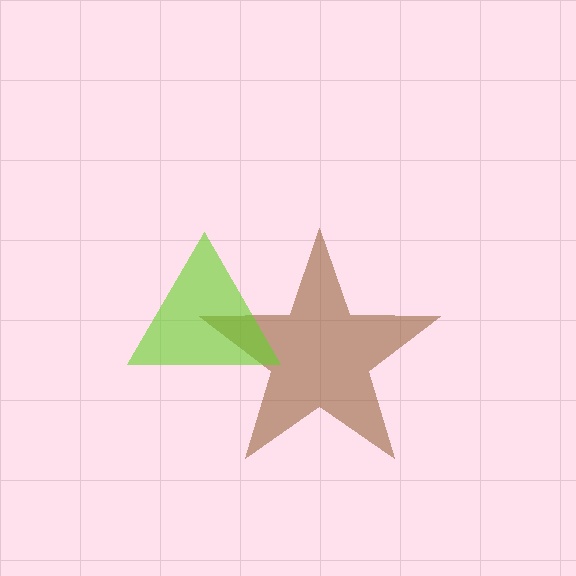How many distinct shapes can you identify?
There are 2 distinct shapes: a brown star, a lime triangle.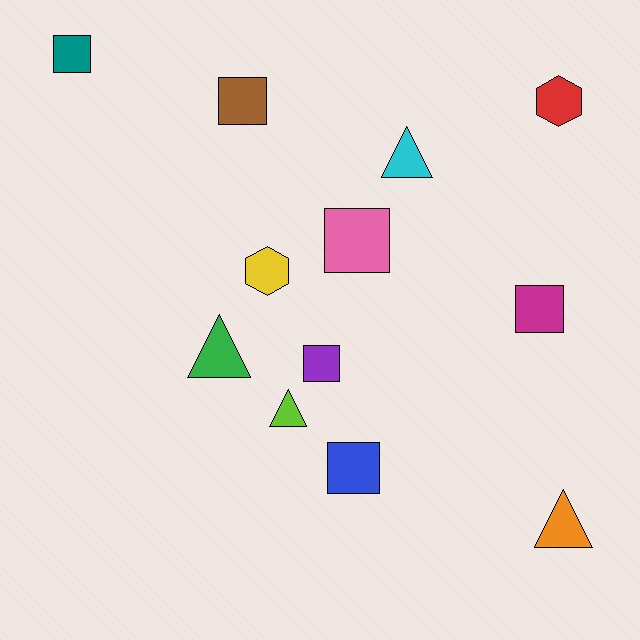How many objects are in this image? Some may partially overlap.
There are 12 objects.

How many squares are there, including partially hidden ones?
There are 6 squares.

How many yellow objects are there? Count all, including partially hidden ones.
There is 1 yellow object.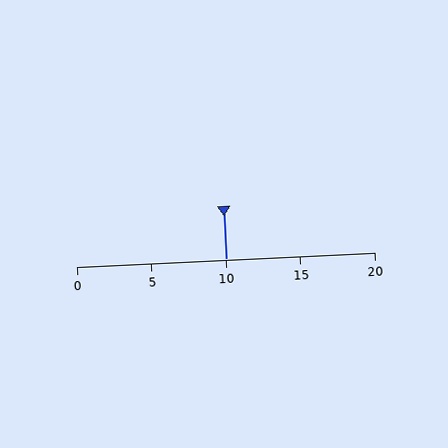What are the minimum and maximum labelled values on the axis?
The axis runs from 0 to 20.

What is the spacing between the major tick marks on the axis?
The major ticks are spaced 5 apart.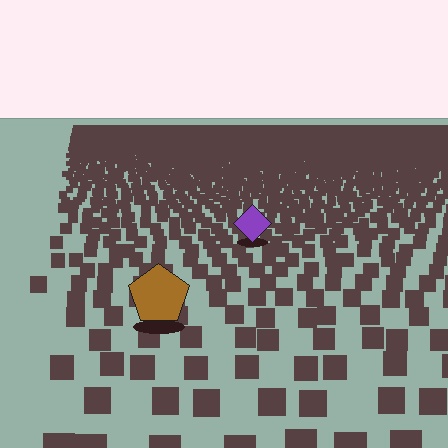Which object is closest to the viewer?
The brown pentagon is closest. The texture marks near it are larger and more spread out.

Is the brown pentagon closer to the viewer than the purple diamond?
Yes. The brown pentagon is closer — you can tell from the texture gradient: the ground texture is coarser near it.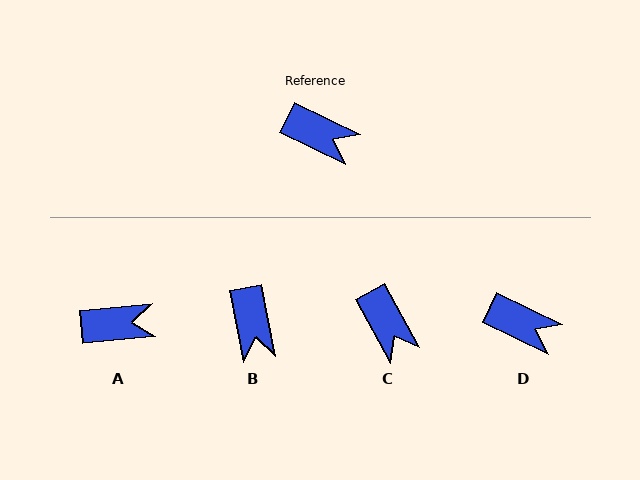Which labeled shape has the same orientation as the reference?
D.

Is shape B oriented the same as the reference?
No, it is off by about 53 degrees.